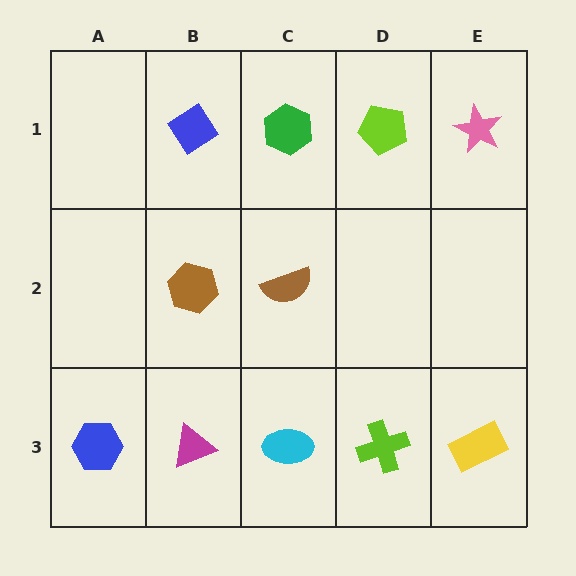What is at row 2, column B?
A brown hexagon.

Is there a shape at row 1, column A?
No, that cell is empty.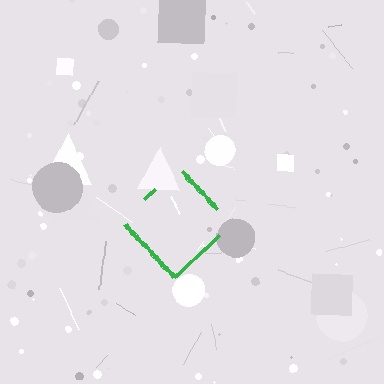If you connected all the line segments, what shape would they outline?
They would outline a diamond.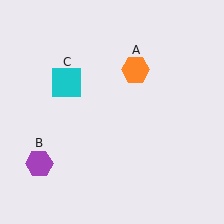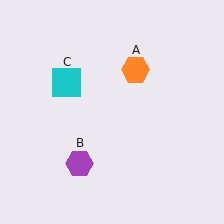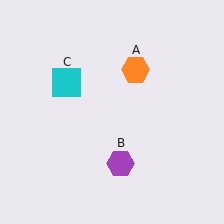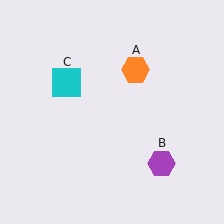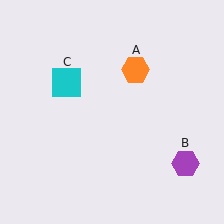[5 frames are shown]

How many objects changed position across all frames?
1 object changed position: purple hexagon (object B).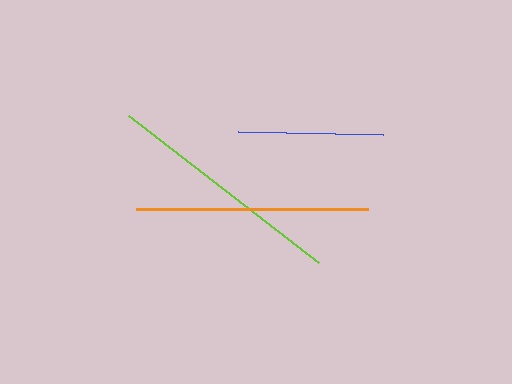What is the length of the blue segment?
The blue segment is approximately 145 pixels long.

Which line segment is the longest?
The lime line is the longest at approximately 241 pixels.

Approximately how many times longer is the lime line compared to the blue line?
The lime line is approximately 1.7 times the length of the blue line.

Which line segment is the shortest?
The blue line is the shortest at approximately 145 pixels.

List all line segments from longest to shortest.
From longest to shortest: lime, orange, blue.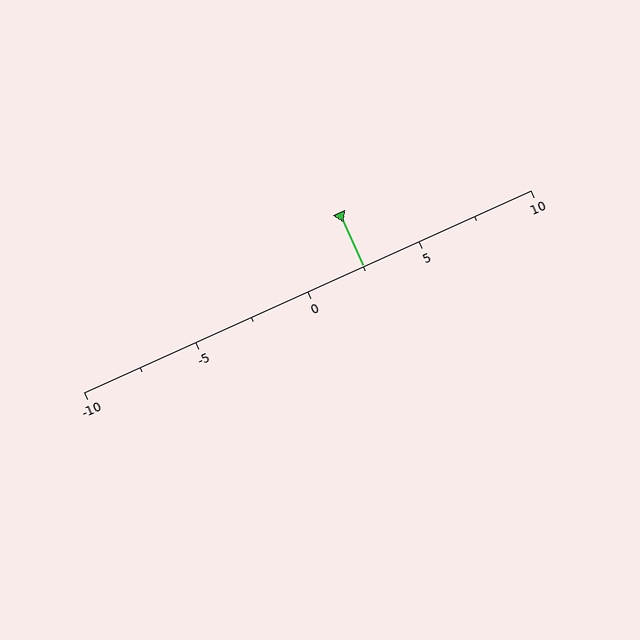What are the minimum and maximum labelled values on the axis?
The axis runs from -10 to 10.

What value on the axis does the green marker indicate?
The marker indicates approximately 2.5.